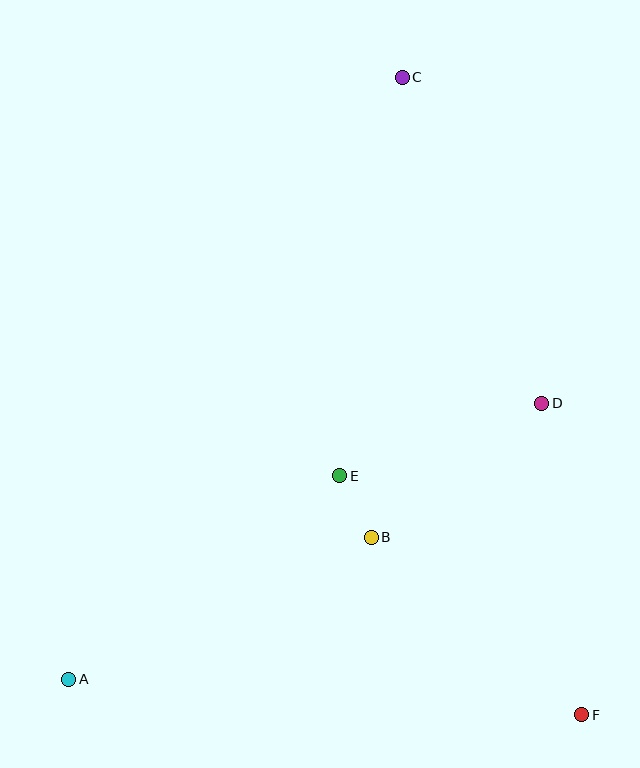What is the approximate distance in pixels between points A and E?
The distance between A and E is approximately 339 pixels.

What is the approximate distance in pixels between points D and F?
The distance between D and F is approximately 314 pixels.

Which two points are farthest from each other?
Points A and C are farthest from each other.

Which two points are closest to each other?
Points B and E are closest to each other.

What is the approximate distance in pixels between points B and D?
The distance between B and D is approximately 217 pixels.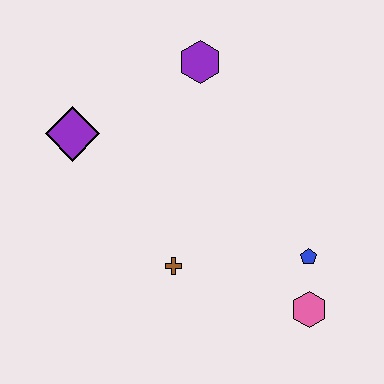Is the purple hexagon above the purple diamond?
Yes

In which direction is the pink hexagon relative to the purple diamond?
The pink hexagon is to the right of the purple diamond.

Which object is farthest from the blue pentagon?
The purple diamond is farthest from the blue pentagon.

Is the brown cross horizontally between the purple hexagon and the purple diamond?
Yes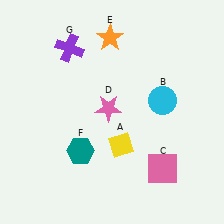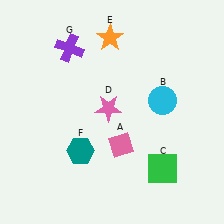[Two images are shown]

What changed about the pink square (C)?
In Image 1, C is pink. In Image 2, it changed to green.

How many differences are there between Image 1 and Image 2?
There are 2 differences between the two images.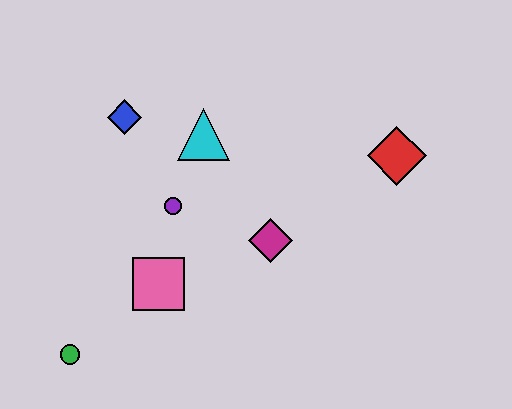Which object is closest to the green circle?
The pink square is closest to the green circle.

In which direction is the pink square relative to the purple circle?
The pink square is below the purple circle.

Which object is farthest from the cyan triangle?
The green circle is farthest from the cyan triangle.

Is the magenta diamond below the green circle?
No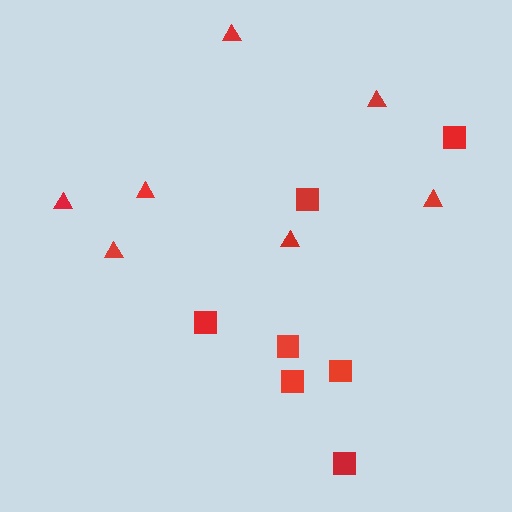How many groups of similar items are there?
There are 2 groups: one group of triangles (7) and one group of squares (7).